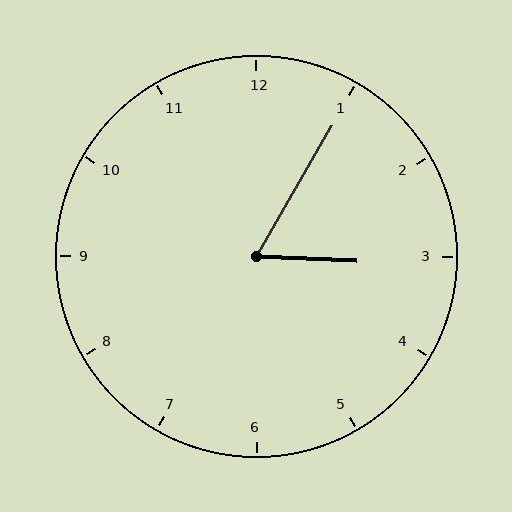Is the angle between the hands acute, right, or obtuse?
It is acute.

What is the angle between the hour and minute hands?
Approximately 62 degrees.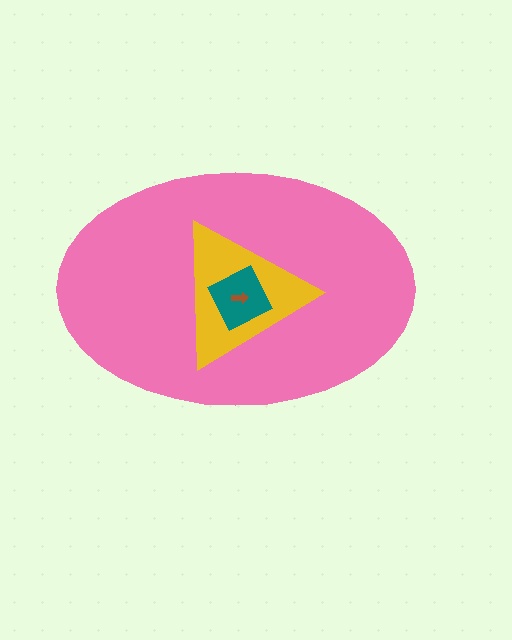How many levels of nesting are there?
4.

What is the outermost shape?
The pink ellipse.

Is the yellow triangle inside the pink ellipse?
Yes.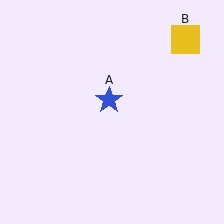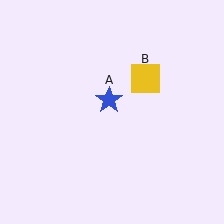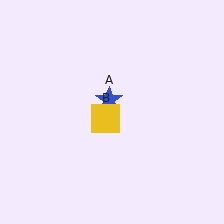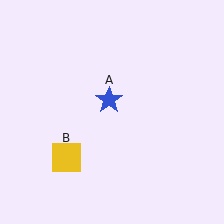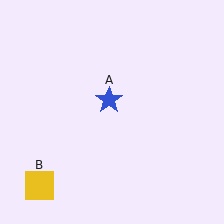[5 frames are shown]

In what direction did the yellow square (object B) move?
The yellow square (object B) moved down and to the left.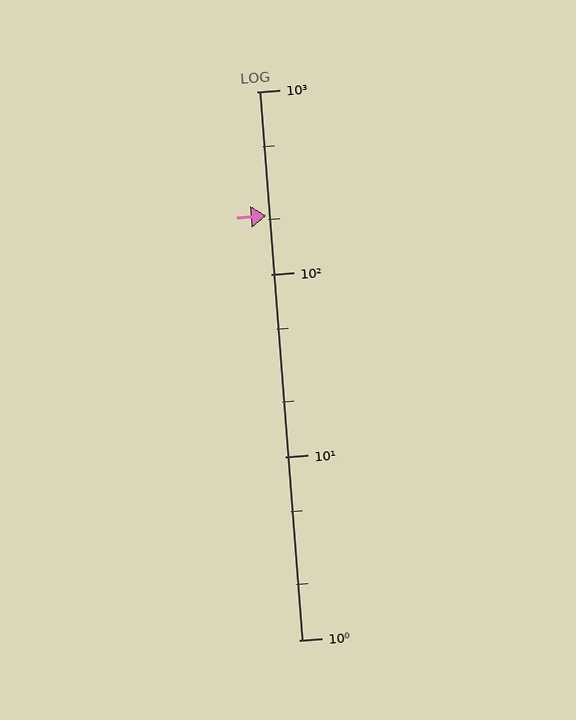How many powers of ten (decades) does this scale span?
The scale spans 3 decades, from 1 to 1000.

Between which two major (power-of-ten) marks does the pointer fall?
The pointer is between 100 and 1000.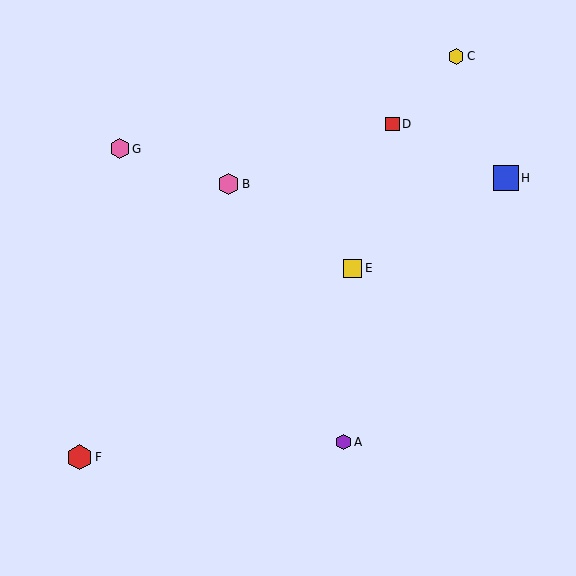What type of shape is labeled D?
Shape D is a red square.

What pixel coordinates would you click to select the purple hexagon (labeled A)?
Click at (343, 442) to select the purple hexagon A.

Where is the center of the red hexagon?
The center of the red hexagon is at (80, 457).